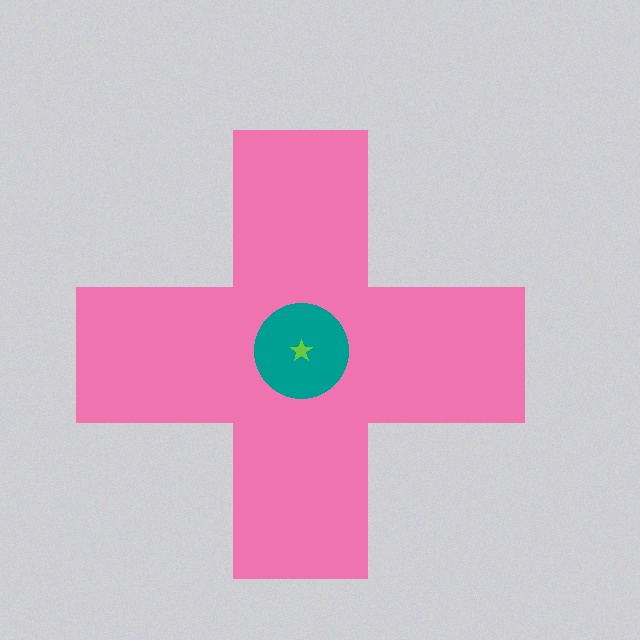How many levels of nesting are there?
3.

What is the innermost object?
The lime star.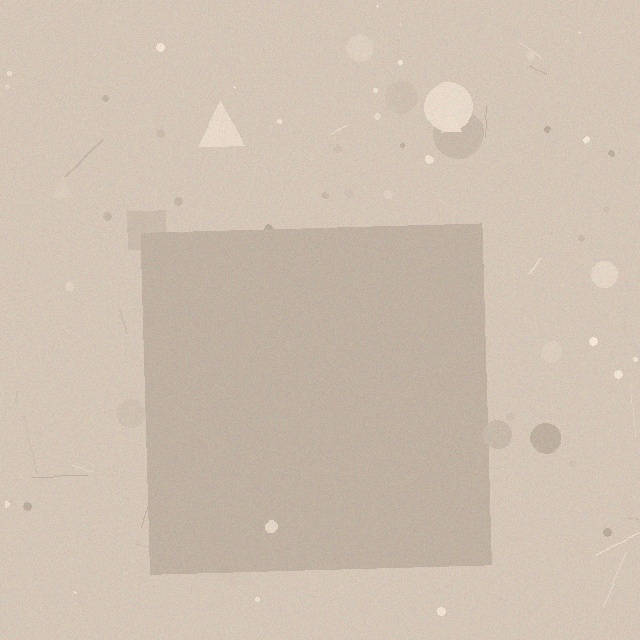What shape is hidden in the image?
A square is hidden in the image.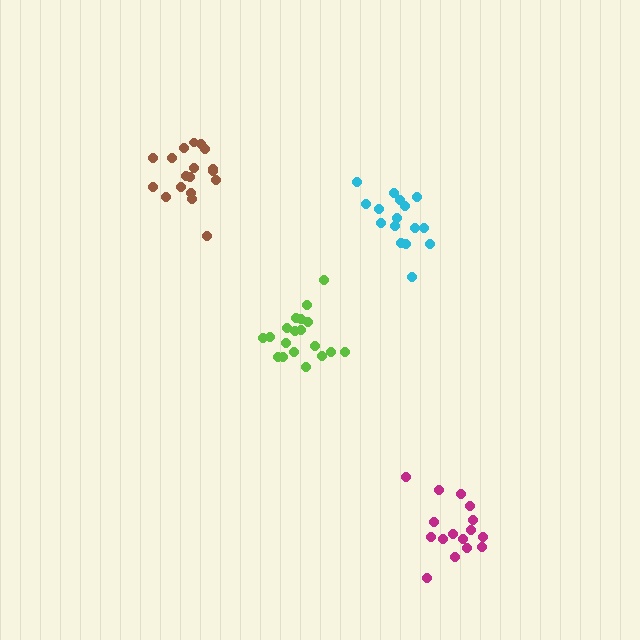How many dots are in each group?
Group 1: 18 dots, Group 2: 16 dots, Group 3: 19 dots, Group 4: 16 dots (69 total).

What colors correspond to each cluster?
The clusters are colored: brown, cyan, lime, magenta.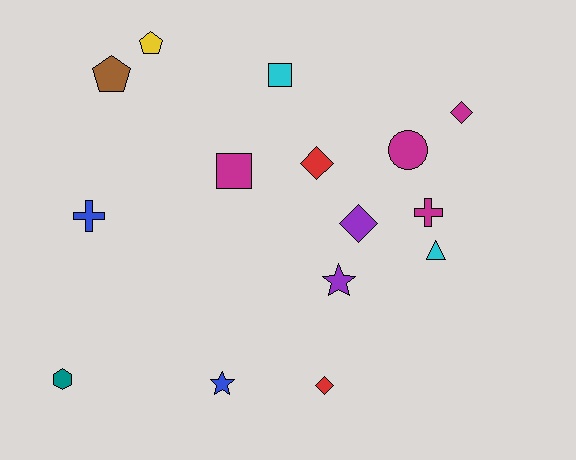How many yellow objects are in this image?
There is 1 yellow object.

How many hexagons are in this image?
There is 1 hexagon.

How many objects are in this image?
There are 15 objects.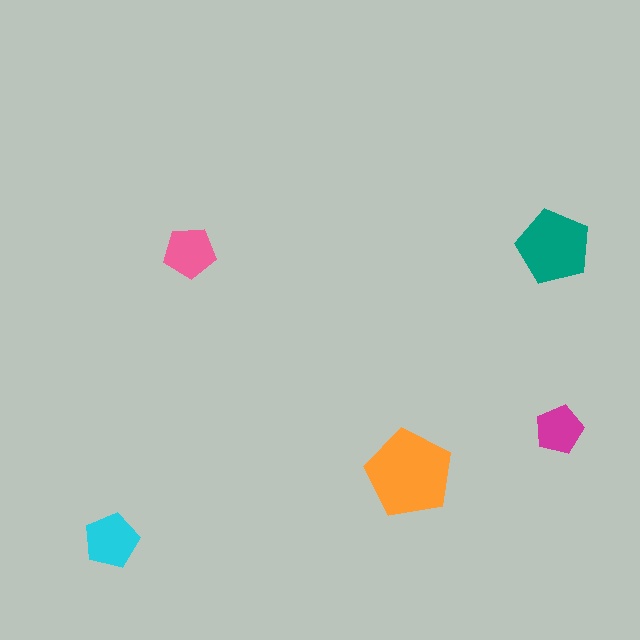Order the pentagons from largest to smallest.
the orange one, the teal one, the cyan one, the pink one, the magenta one.